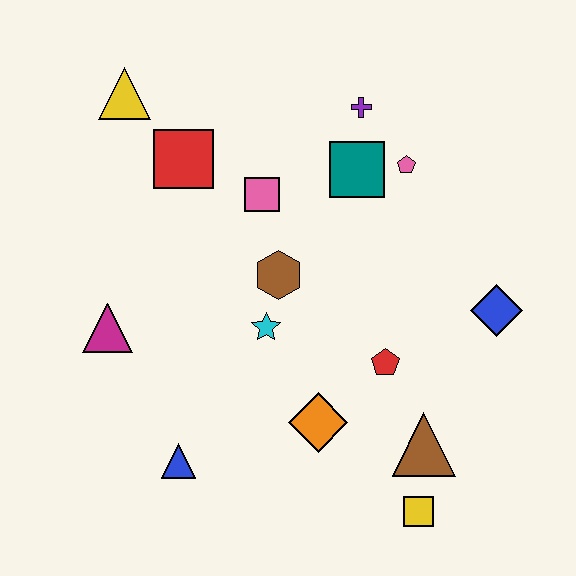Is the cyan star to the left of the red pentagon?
Yes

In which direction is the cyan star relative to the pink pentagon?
The cyan star is below the pink pentagon.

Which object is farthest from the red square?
The yellow square is farthest from the red square.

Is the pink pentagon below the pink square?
No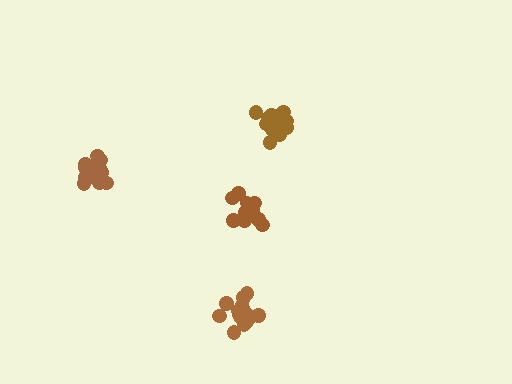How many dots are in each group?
Group 1: 13 dots, Group 2: 17 dots, Group 3: 17 dots, Group 4: 12 dots (59 total).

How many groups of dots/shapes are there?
There are 4 groups.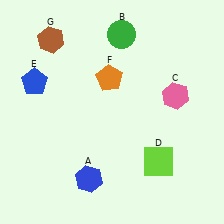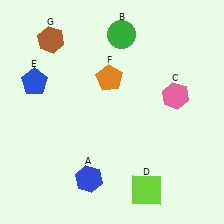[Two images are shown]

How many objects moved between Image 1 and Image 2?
1 object moved between the two images.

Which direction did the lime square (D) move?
The lime square (D) moved down.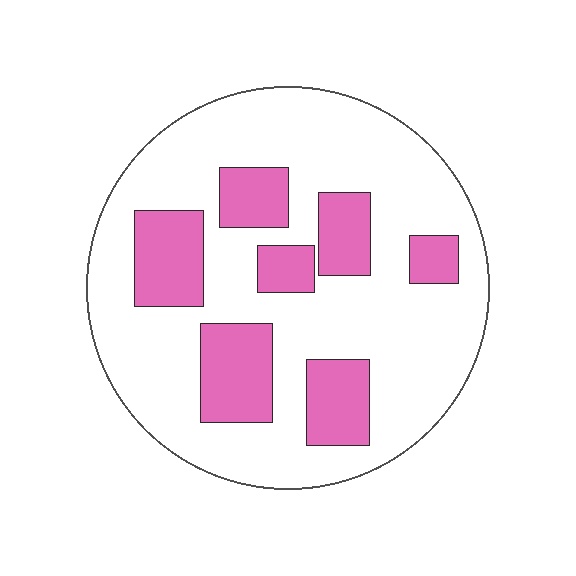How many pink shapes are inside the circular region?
7.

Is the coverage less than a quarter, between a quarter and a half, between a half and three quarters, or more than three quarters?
Between a quarter and a half.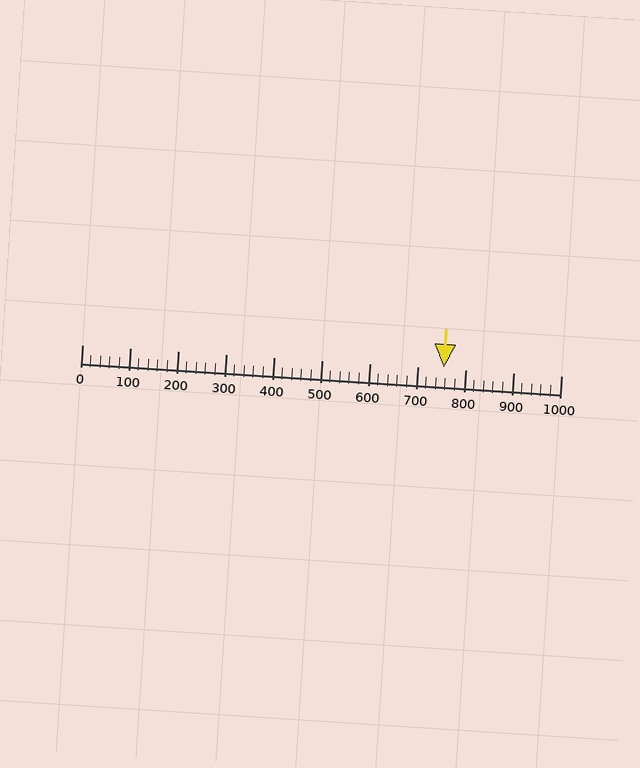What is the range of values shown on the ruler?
The ruler shows values from 0 to 1000.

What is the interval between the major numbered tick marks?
The major tick marks are spaced 100 units apart.